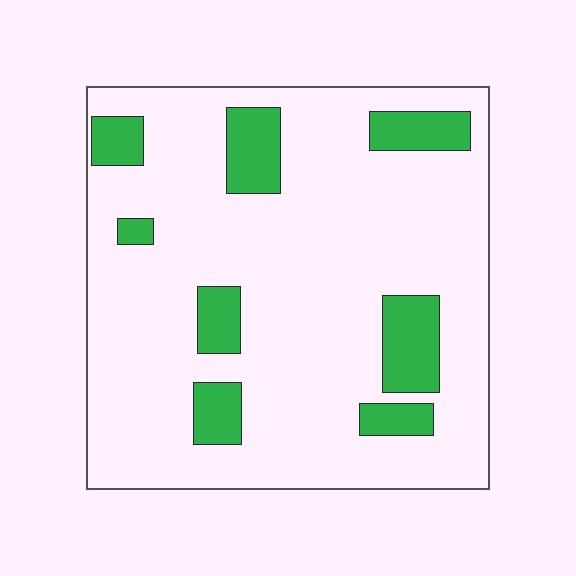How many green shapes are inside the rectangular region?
8.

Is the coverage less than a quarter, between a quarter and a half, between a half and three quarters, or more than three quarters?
Less than a quarter.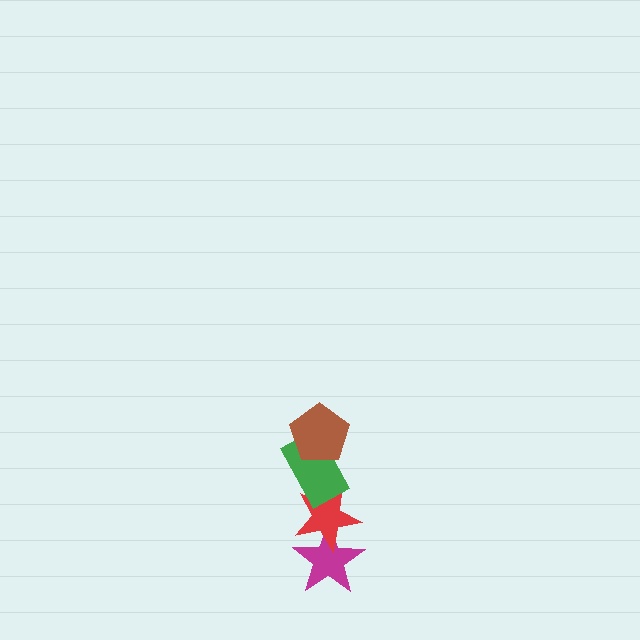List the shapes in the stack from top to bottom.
From top to bottom: the brown pentagon, the green rectangle, the red star, the magenta star.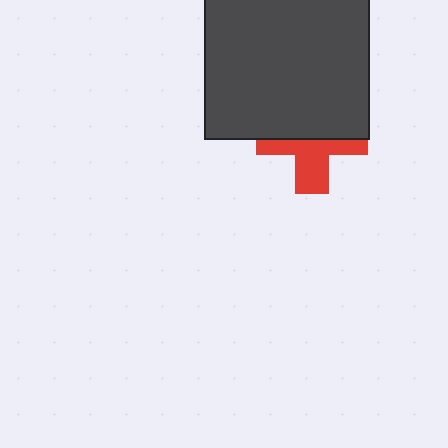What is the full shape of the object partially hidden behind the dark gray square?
The partially hidden object is a red cross.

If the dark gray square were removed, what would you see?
You would see the complete red cross.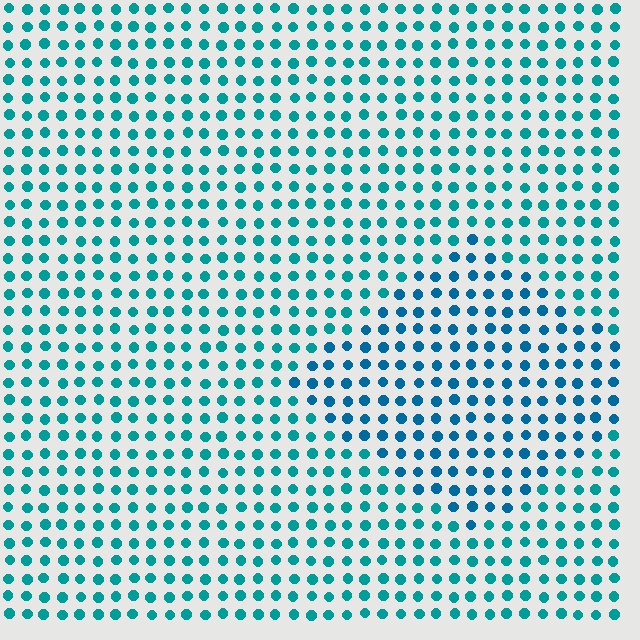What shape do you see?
I see a diamond.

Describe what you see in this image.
The image is filled with small teal elements in a uniform arrangement. A diamond-shaped region is visible where the elements are tinted to a slightly different hue, forming a subtle color boundary.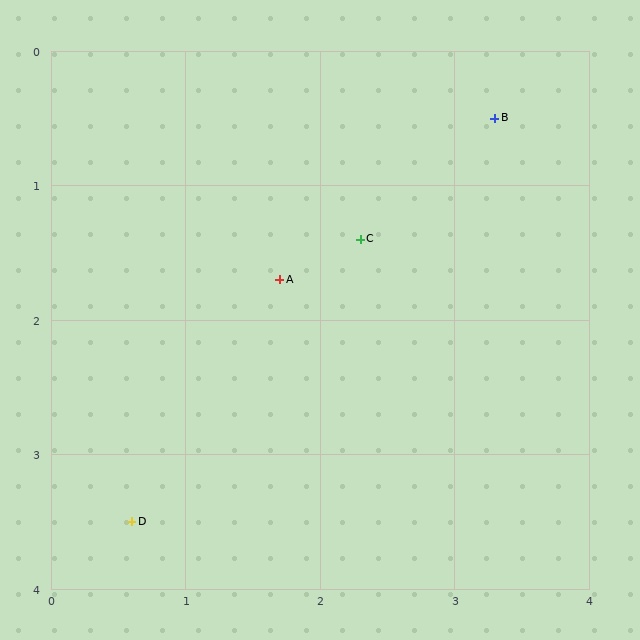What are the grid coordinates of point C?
Point C is at approximately (2.3, 1.4).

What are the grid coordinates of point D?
Point D is at approximately (0.6, 3.5).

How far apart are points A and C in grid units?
Points A and C are about 0.7 grid units apart.